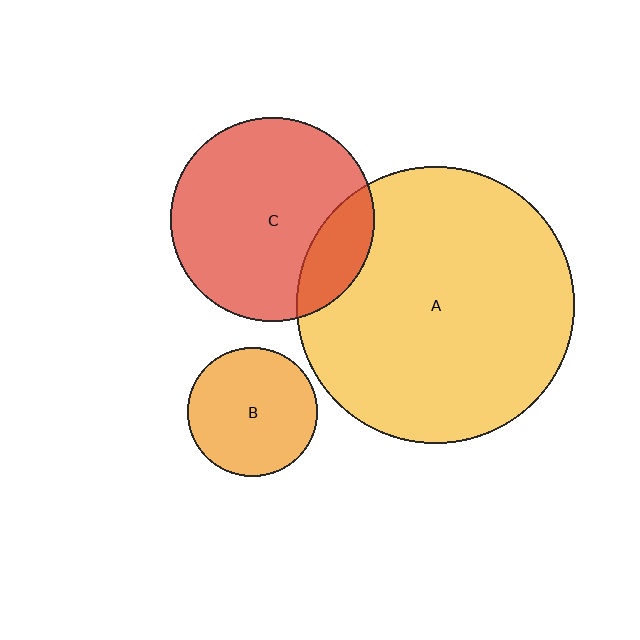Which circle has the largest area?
Circle A (yellow).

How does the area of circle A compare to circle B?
Approximately 4.6 times.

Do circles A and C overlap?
Yes.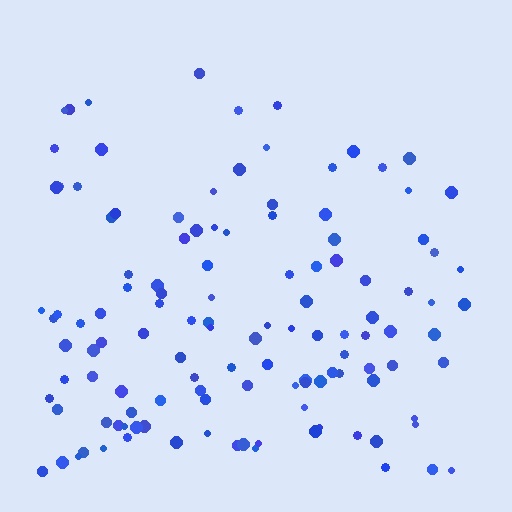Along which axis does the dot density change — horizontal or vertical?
Vertical.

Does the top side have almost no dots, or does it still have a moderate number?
Still a moderate number, just noticeably fewer than the bottom.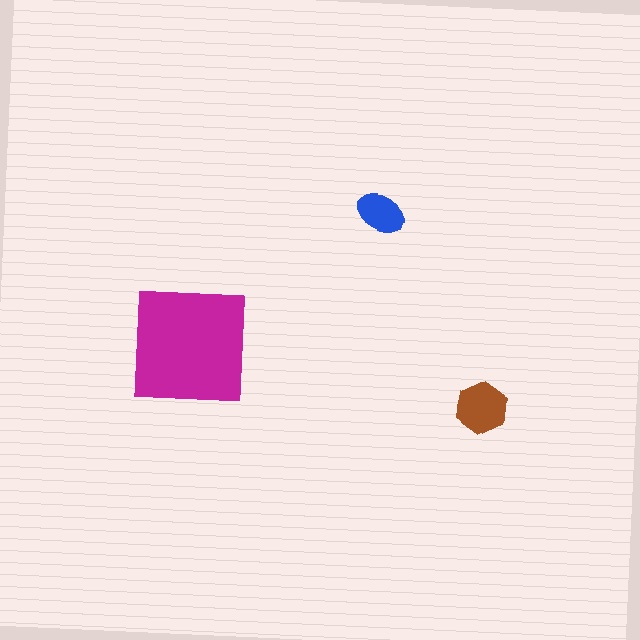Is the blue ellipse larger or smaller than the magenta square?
Smaller.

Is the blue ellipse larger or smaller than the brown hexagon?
Smaller.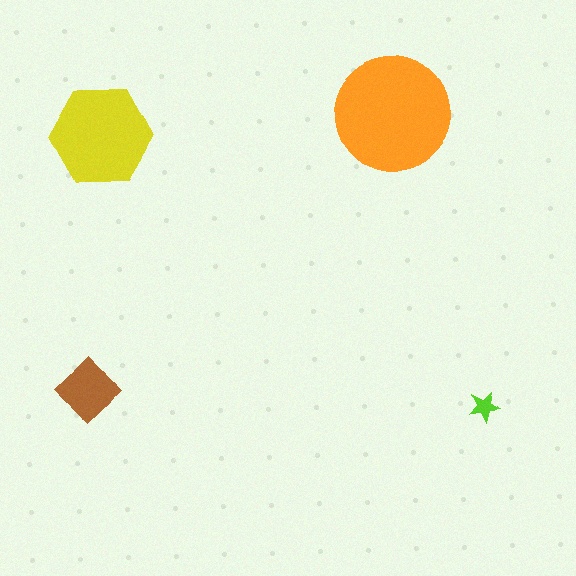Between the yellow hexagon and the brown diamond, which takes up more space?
The yellow hexagon.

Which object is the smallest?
The lime star.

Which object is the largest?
The orange circle.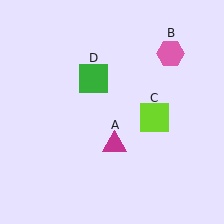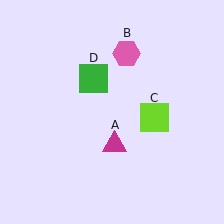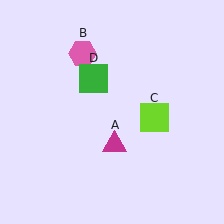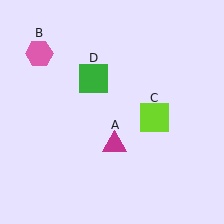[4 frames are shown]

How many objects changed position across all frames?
1 object changed position: pink hexagon (object B).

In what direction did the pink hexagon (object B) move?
The pink hexagon (object B) moved left.